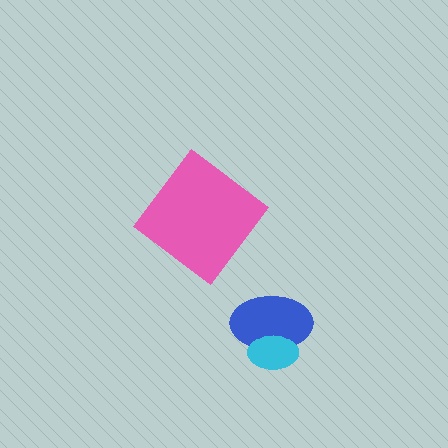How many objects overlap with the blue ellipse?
1 object overlaps with the blue ellipse.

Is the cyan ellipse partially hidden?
No, no other shape covers it.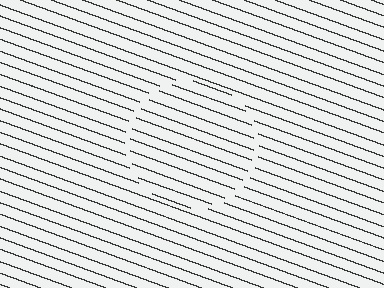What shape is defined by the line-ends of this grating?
An illusory circle. The interior of the shape contains the same grating, shifted by half a period — the contour is defined by the phase discontinuity where line-ends from the inner and outer gratings abut.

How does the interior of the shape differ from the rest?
The interior of the shape contains the same grating, shifted by half a period — the contour is defined by the phase discontinuity where line-ends from the inner and outer gratings abut.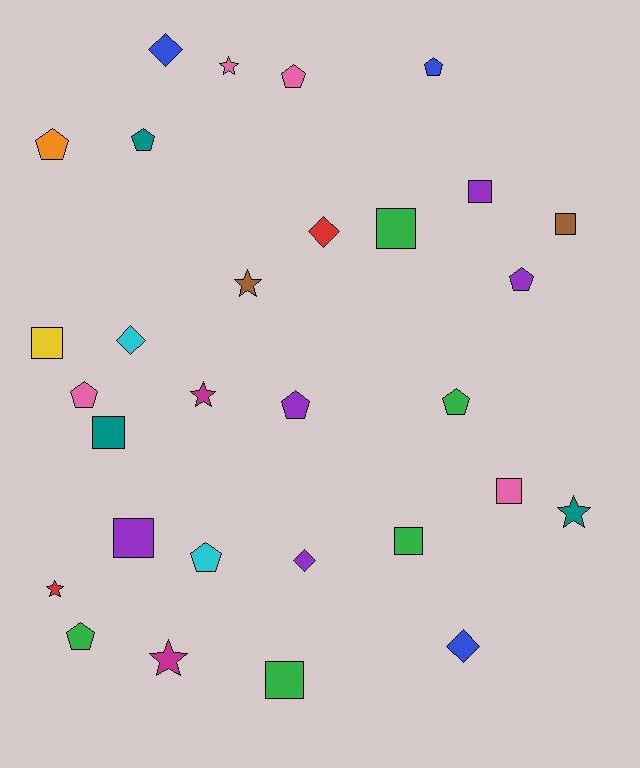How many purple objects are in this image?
There are 5 purple objects.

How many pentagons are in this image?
There are 10 pentagons.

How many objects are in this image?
There are 30 objects.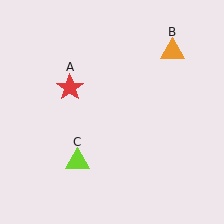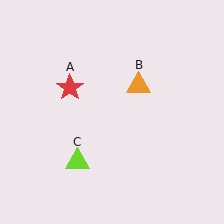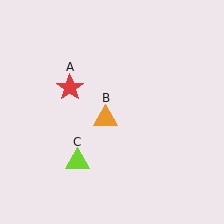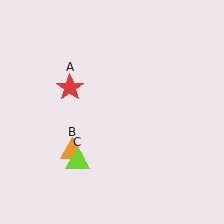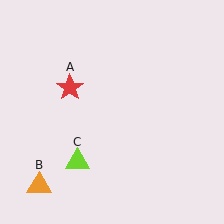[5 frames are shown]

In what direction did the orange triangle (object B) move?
The orange triangle (object B) moved down and to the left.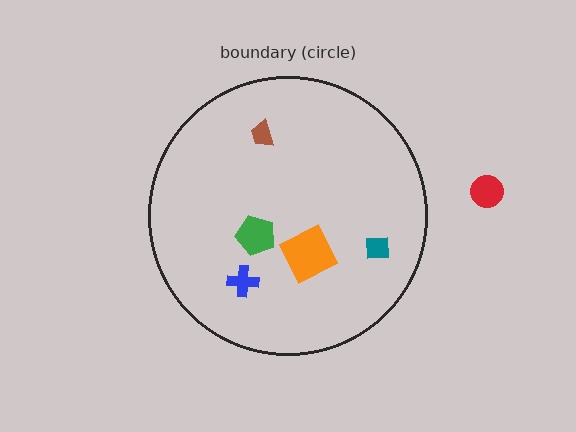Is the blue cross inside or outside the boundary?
Inside.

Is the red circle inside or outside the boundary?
Outside.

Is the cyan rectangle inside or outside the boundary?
Inside.